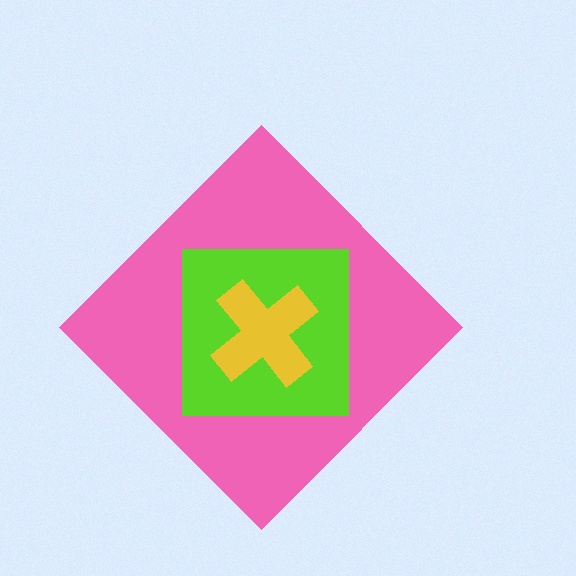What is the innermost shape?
The yellow cross.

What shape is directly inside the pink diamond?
The lime square.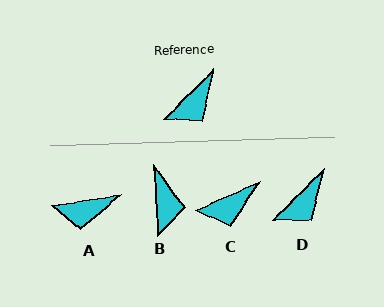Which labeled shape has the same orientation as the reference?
D.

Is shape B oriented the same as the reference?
No, it is off by about 48 degrees.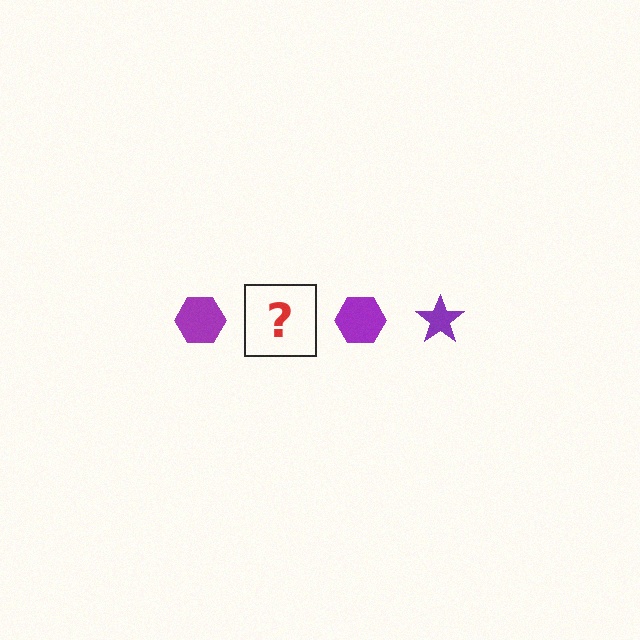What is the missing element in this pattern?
The missing element is a purple star.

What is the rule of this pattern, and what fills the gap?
The rule is that the pattern cycles through hexagon, star shapes in purple. The gap should be filled with a purple star.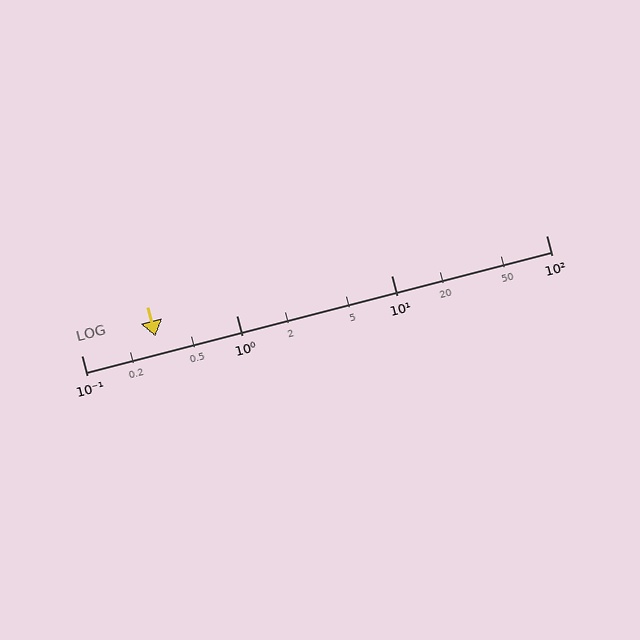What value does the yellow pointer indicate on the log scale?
The pointer indicates approximately 0.3.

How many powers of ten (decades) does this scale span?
The scale spans 3 decades, from 0.1 to 100.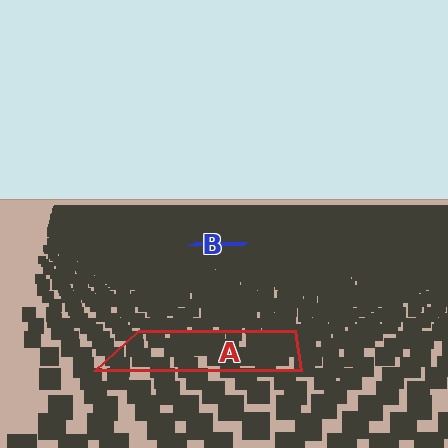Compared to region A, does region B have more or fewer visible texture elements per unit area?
Region B has more texture elements per unit area — they are packed more densely because it is farther away.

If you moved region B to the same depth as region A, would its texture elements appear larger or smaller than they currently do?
They would appear larger. At a closer depth, the same texture elements are projected at a bigger on-screen size.